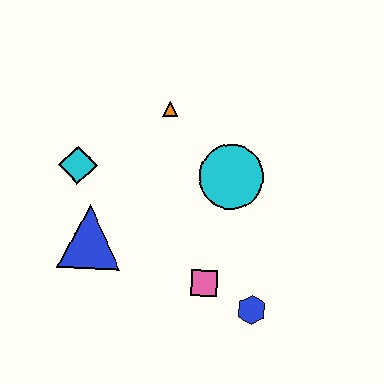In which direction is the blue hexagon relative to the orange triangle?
The blue hexagon is below the orange triangle.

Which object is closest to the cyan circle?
The orange triangle is closest to the cyan circle.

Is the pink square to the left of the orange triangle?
No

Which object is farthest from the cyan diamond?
The blue hexagon is farthest from the cyan diamond.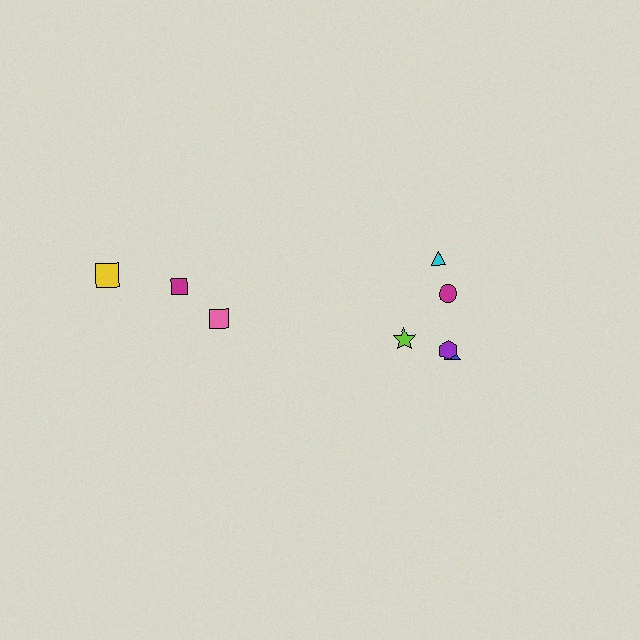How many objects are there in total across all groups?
There are 8 objects.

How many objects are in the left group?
There are 3 objects.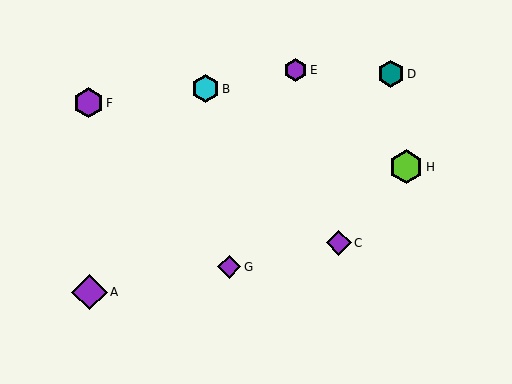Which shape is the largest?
The purple diamond (labeled A) is the largest.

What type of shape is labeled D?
Shape D is a teal hexagon.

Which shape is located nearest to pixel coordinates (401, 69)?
The teal hexagon (labeled D) at (391, 74) is nearest to that location.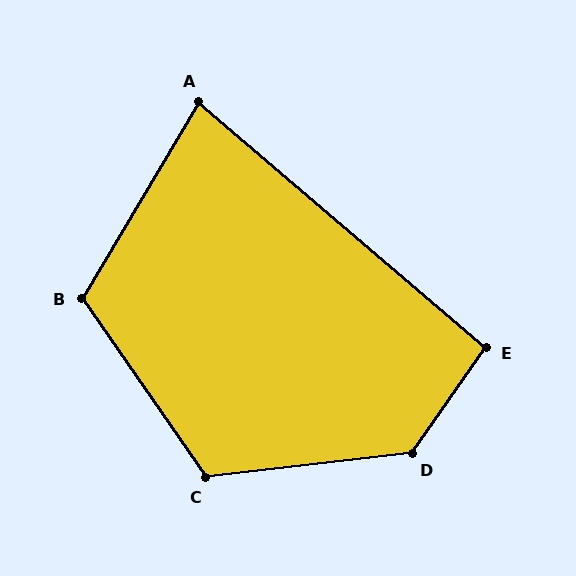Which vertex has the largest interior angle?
D, at approximately 132 degrees.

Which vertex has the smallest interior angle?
A, at approximately 80 degrees.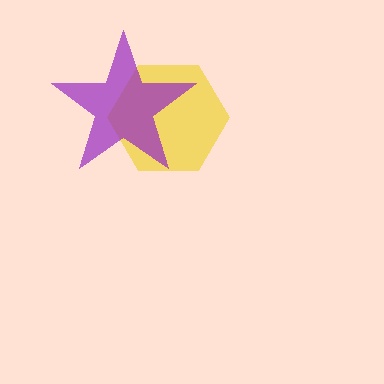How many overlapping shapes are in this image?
There are 2 overlapping shapes in the image.